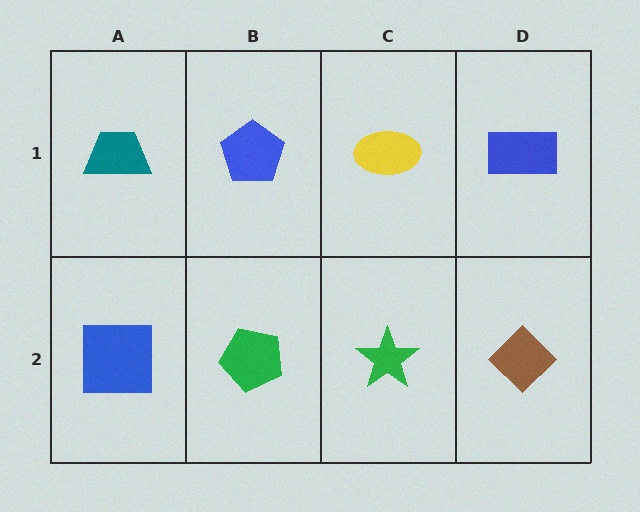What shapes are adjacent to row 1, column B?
A green pentagon (row 2, column B), a teal trapezoid (row 1, column A), a yellow ellipse (row 1, column C).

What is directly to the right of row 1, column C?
A blue rectangle.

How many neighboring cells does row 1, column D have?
2.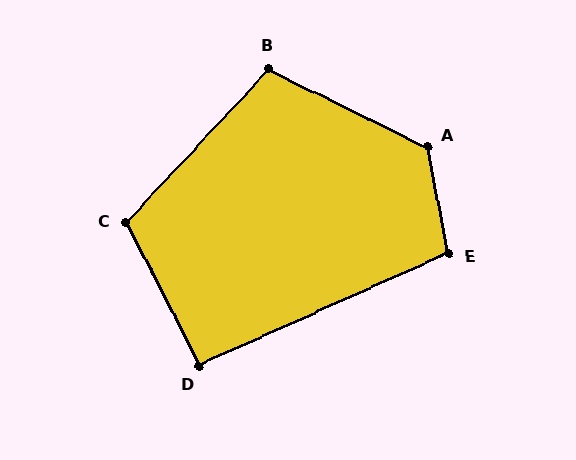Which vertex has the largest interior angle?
A, at approximately 127 degrees.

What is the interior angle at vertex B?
Approximately 107 degrees (obtuse).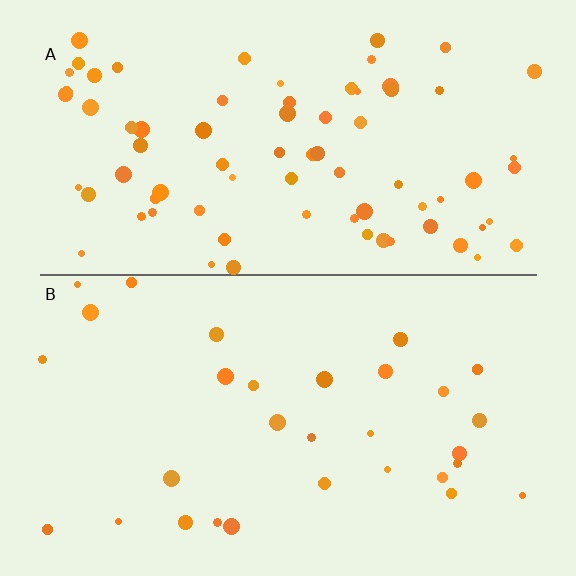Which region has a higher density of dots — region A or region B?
A (the top).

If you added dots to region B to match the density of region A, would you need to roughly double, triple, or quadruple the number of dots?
Approximately double.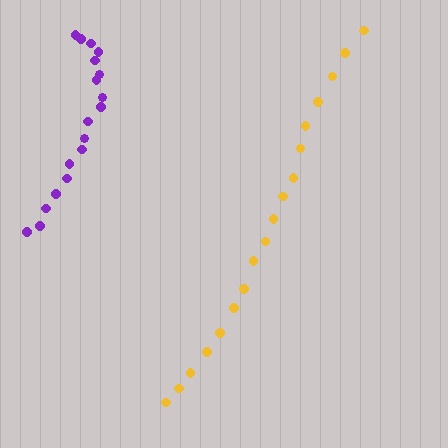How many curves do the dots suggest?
There are 2 distinct paths.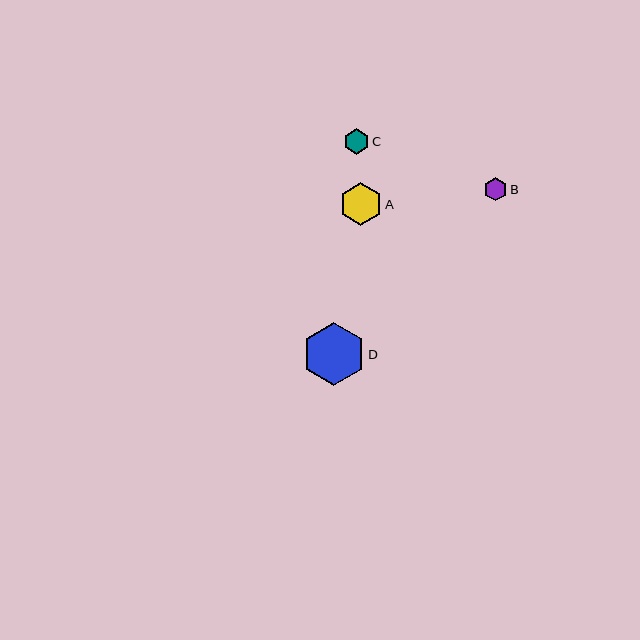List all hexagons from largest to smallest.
From largest to smallest: D, A, C, B.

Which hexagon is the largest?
Hexagon D is the largest with a size of approximately 63 pixels.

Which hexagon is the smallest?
Hexagon B is the smallest with a size of approximately 23 pixels.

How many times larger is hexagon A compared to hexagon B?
Hexagon A is approximately 1.9 times the size of hexagon B.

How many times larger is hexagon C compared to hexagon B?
Hexagon C is approximately 1.1 times the size of hexagon B.